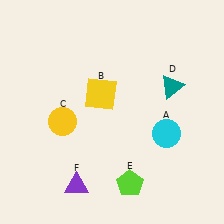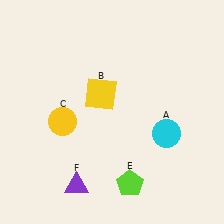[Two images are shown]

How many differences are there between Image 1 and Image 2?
There is 1 difference between the two images.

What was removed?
The teal triangle (D) was removed in Image 2.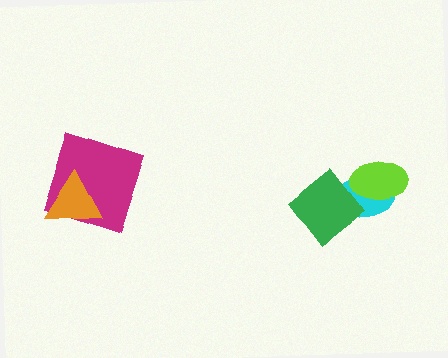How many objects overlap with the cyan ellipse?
2 objects overlap with the cyan ellipse.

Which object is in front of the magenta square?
The orange triangle is in front of the magenta square.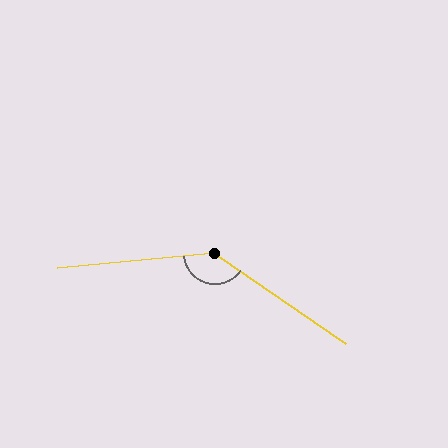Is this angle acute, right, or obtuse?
It is obtuse.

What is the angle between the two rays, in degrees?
Approximately 140 degrees.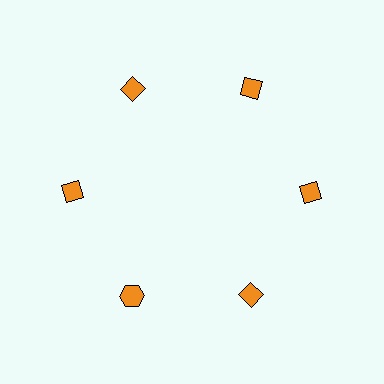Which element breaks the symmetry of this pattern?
The orange hexagon at roughly the 7 o'clock position breaks the symmetry. All other shapes are orange diamonds.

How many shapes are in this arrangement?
There are 6 shapes arranged in a ring pattern.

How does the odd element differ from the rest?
It has a different shape: hexagon instead of diamond.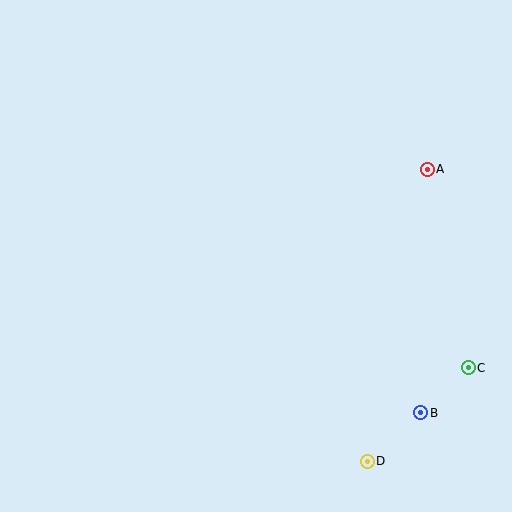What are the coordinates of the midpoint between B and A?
The midpoint between B and A is at (424, 291).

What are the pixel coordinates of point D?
Point D is at (367, 461).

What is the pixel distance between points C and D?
The distance between C and D is 137 pixels.